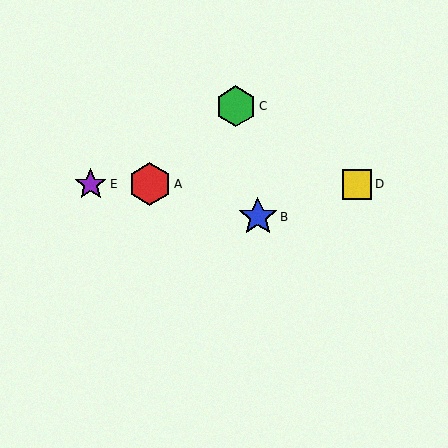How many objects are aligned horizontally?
3 objects (A, D, E) are aligned horizontally.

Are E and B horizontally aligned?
No, E is at y≈184 and B is at y≈217.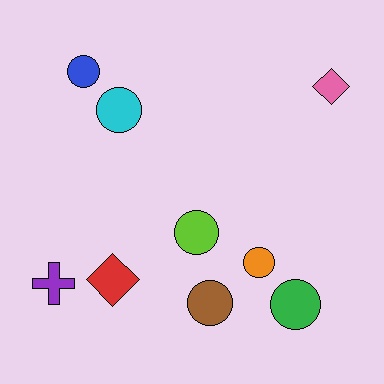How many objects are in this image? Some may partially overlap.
There are 9 objects.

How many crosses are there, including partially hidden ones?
There is 1 cross.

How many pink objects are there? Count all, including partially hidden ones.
There is 1 pink object.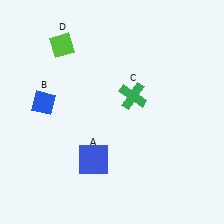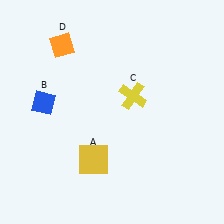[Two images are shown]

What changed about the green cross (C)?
In Image 1, C is green. In Image 2, it changed to yellow.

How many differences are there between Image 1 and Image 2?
There are 3 differences between the two images.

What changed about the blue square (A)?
In Image 1, A is blue. In Image 2, it changed to yellow.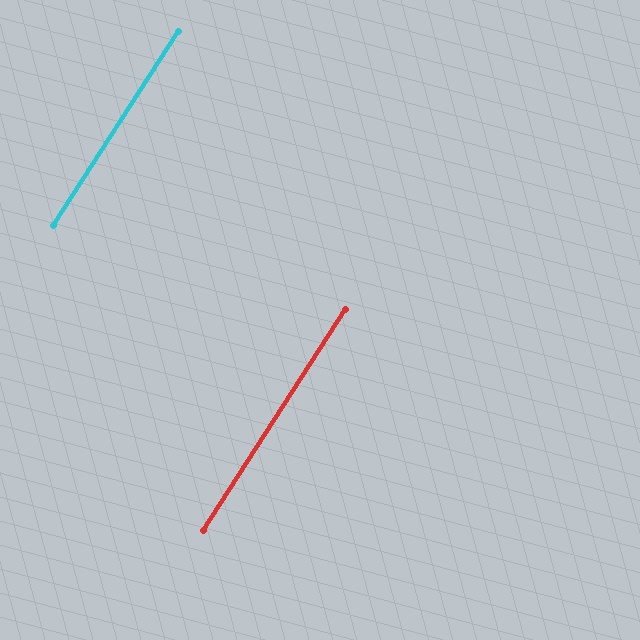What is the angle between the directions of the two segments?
Approximately 0 degrees.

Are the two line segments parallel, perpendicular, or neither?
Parallel — their directions differ by only 0.2°.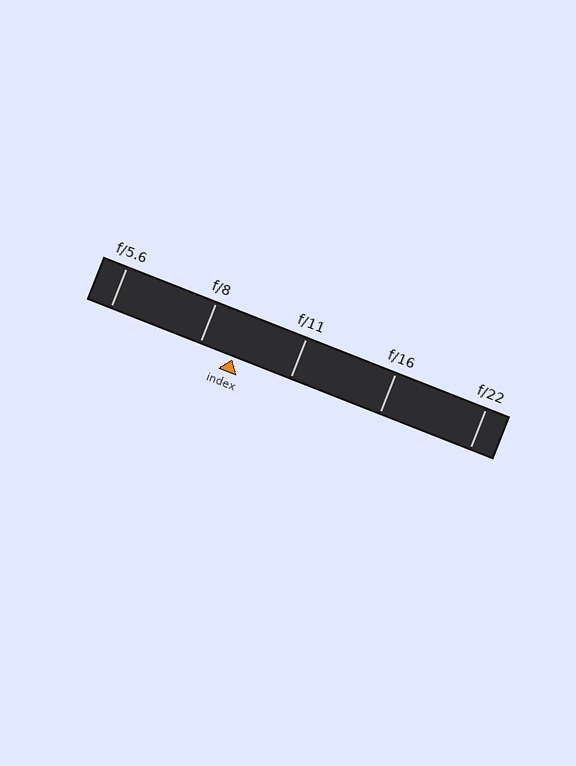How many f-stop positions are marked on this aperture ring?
There are 5 f-stop positions marked.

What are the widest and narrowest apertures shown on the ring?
The widest aperture shown is f/5.6 and the narrowest is f/22.